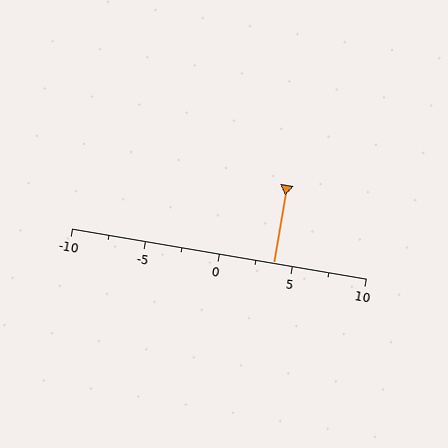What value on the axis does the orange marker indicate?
The marker indicates approximately 3.8.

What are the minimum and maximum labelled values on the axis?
The axis runs from -10 to 10.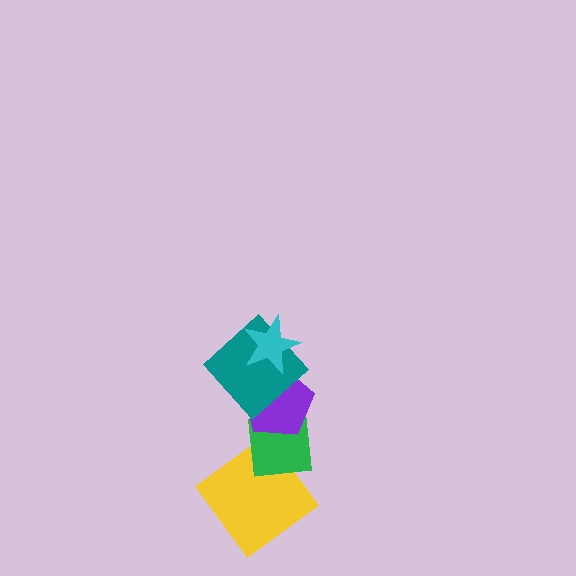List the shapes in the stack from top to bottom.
From top to bottom: the cyan star, the teal diamond, the purple pentagon, the green square, the yellow diamond.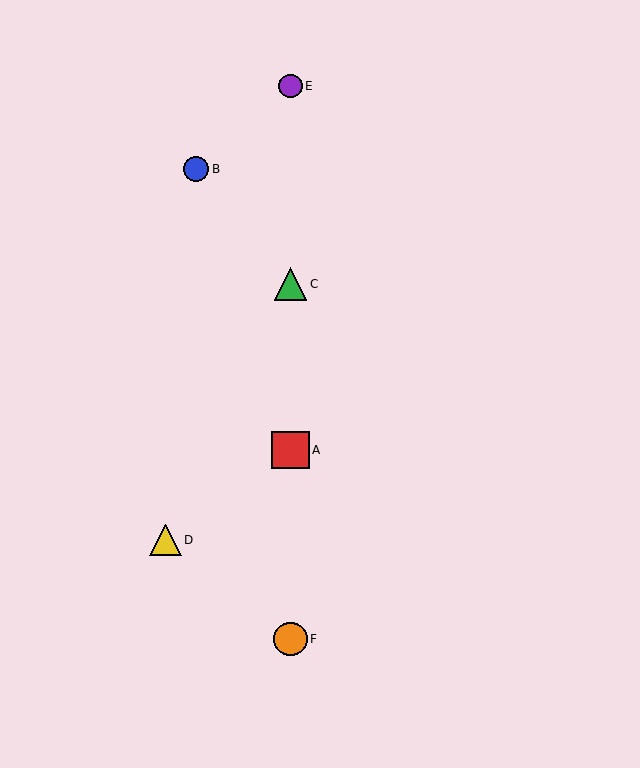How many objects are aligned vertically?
4 objects (A, C, E, F) are aligned vertically.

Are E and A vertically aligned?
Yes, both are at x≈290.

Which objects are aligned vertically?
Objects A, C, E, F are aligned vertically.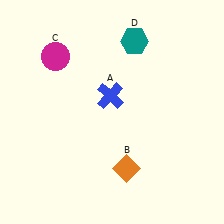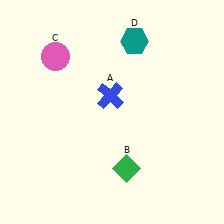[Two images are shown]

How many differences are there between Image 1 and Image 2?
There are 2 differences between the two images.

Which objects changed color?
B changed from orange to green. C changed from magenta to pink.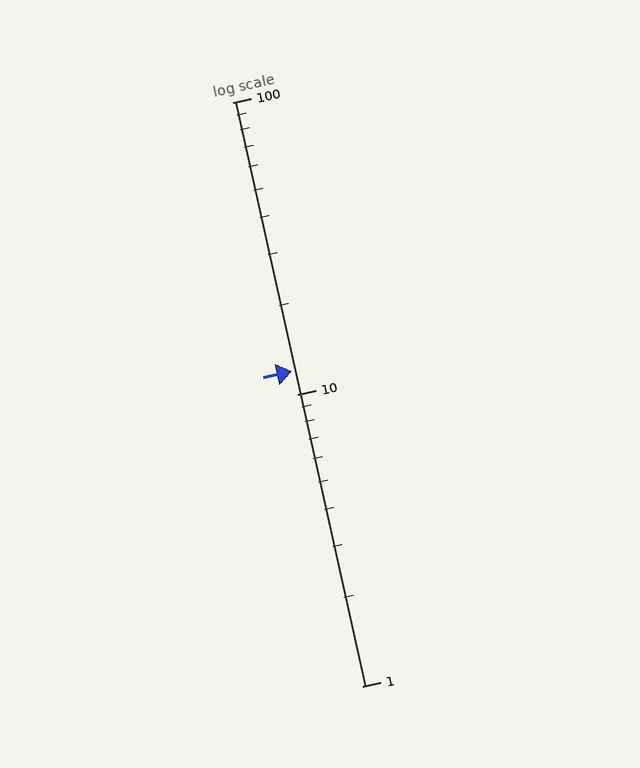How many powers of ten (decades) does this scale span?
The scale spans 2 decades, from 1 to 100.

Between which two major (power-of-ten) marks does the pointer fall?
The pointer is between 10 and 100.